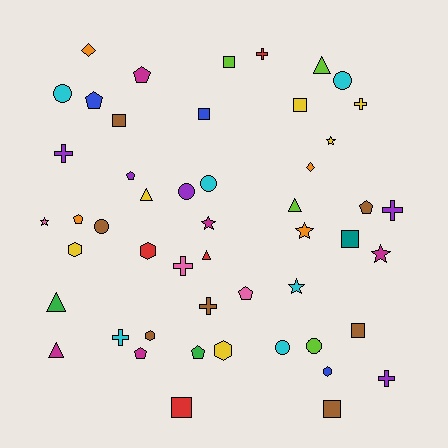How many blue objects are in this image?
There are 3 blue objects.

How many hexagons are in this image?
There are 5 hexagons.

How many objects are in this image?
There are 50 objects.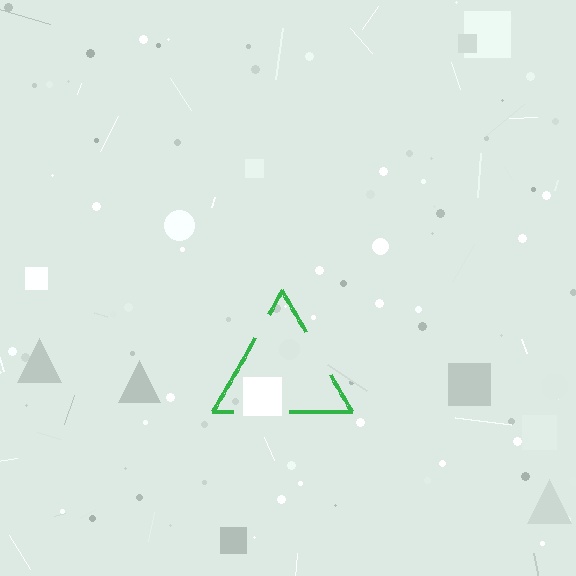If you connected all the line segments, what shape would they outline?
They would outline a triangle.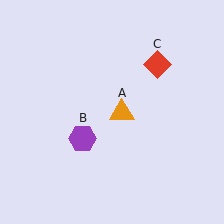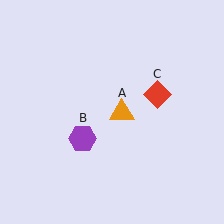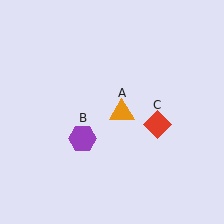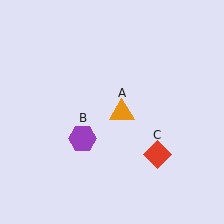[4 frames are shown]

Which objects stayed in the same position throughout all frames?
Orange triangle (object A) and purple hexagon (object B) remained stationary.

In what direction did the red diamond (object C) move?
The red diamond (object C) moved down.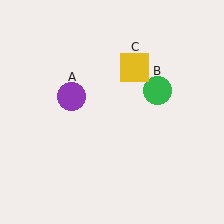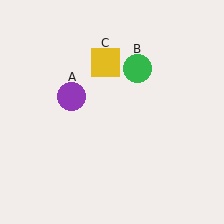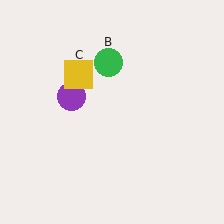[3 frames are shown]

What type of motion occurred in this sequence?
The green circle (object B), yellow square (object C) rotated counterclockwise around the center of the scene.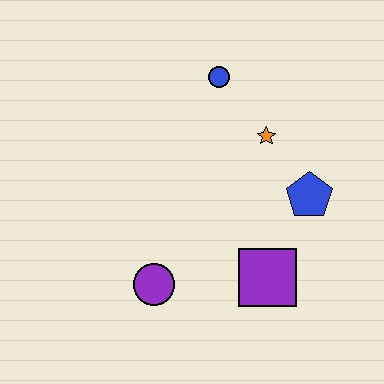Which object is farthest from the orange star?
The purple circle is farthest from the orange star.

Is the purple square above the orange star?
No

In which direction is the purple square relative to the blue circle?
The purple square is below the blue circle.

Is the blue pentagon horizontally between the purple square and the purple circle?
No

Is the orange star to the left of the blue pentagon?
Yes